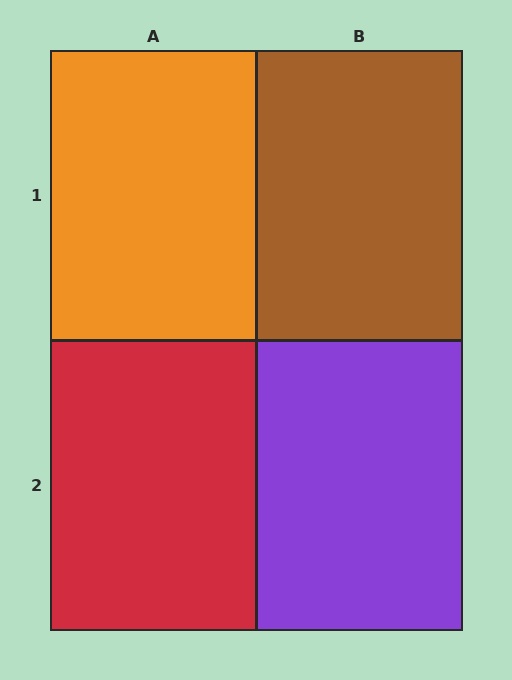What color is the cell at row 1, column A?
Orange.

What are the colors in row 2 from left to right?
Red, purple.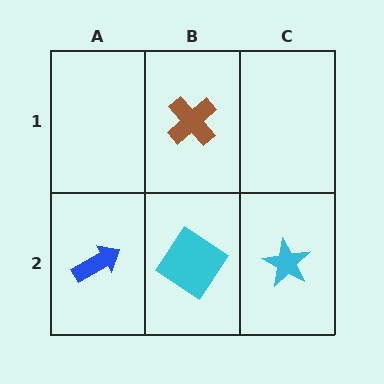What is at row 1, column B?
A brown cross.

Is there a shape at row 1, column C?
No, that cell is empty.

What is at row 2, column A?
A blue arrow.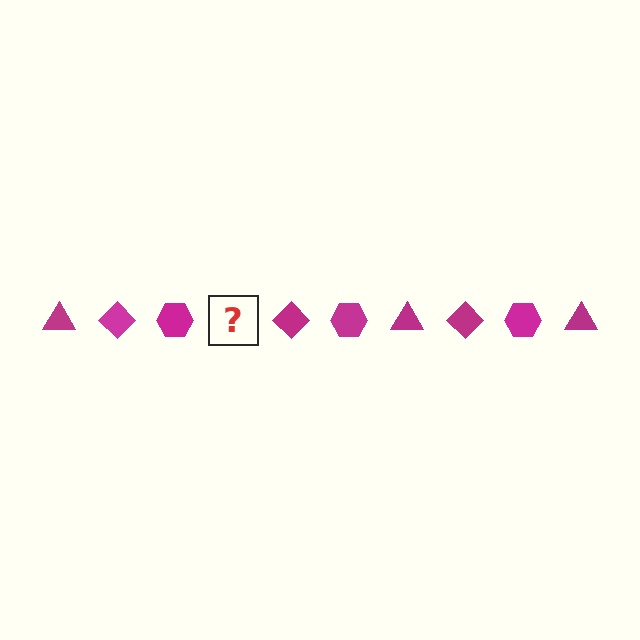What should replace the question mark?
The question mark should be replaced with a magenta triangle.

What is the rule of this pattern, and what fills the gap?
The rule is that the pattern cycles through triangle, diamond, hexagon shapes in magenta. The gap should be filled with a magenta triangle.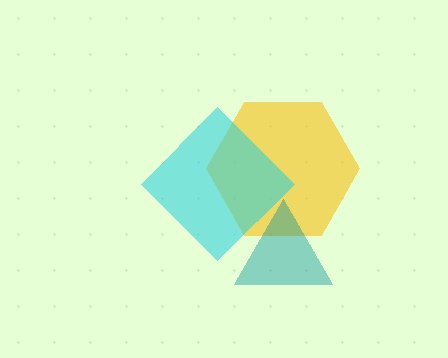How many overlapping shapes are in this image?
There are 3 overlapping shapes in the image.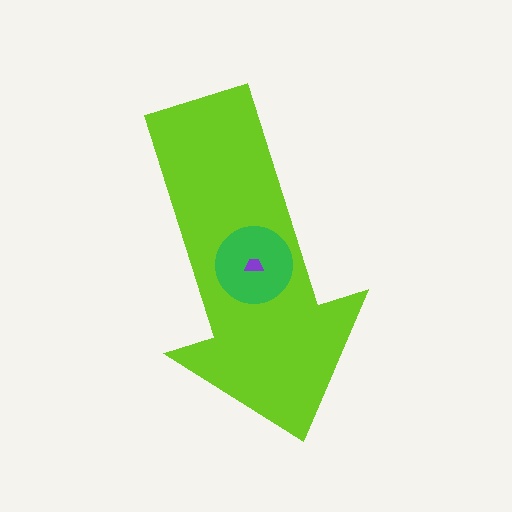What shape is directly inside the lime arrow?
The green circle.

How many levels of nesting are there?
3.